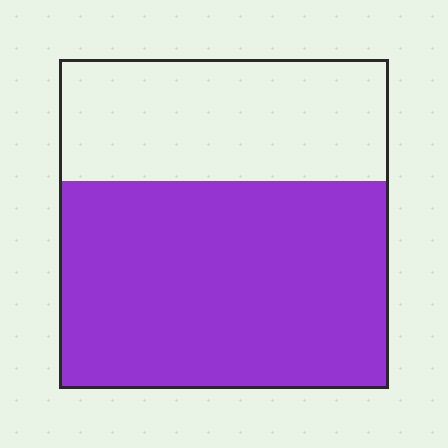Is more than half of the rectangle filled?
Yes.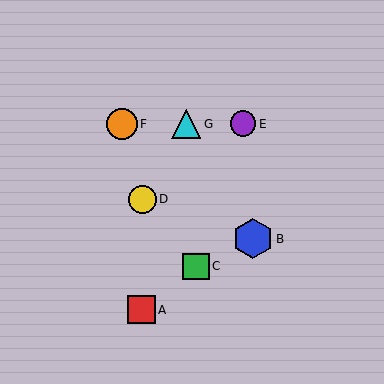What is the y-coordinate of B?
Object B is at y≈239.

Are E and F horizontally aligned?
Yes, both are at y≈124.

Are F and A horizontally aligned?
No, F is at y≈124 and A is at y≈310.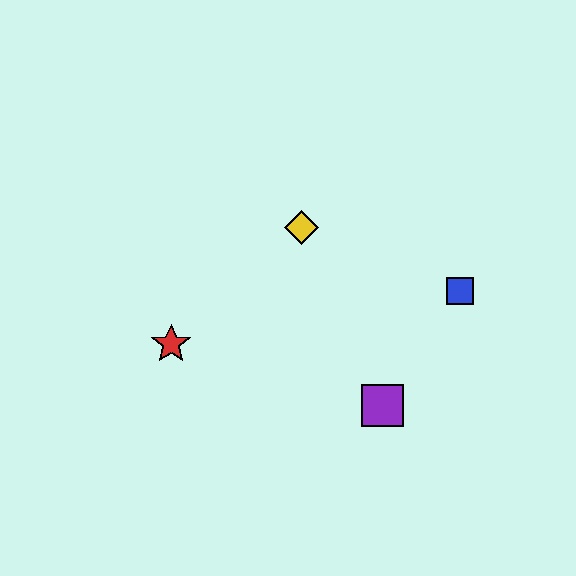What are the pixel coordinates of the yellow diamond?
The yellow diamond is at (302, 228).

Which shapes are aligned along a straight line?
The green diamond, the yellow diamond, the purple square are aligned along a straight line.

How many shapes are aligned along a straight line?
3 shapes (the green diamond, the yellow diamond, the purple square) are aligned along a straight line.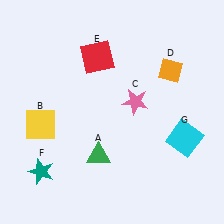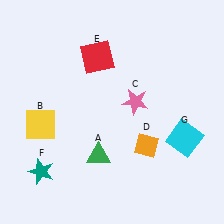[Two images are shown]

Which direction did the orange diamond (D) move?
The orange diamond (D) moved down.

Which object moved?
The orange diamond (D) moved down.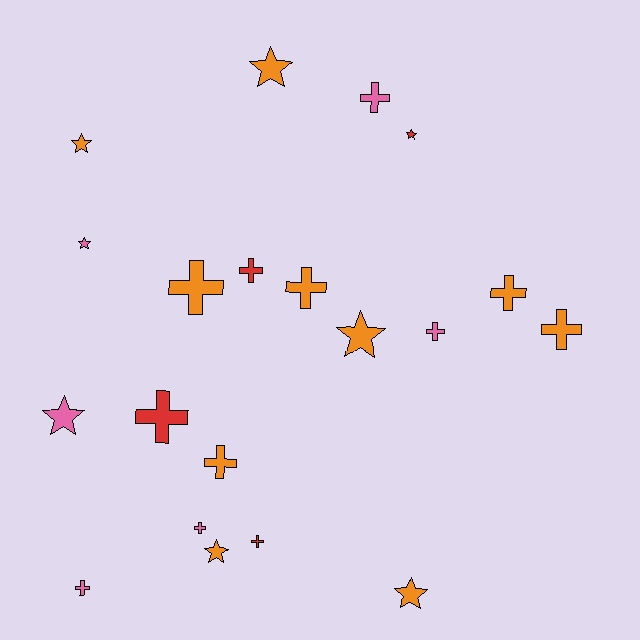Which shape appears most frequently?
Cross, with 12 objects.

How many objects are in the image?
There are 20 objects.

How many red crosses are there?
There are 3 red crosses.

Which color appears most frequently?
Orange, with 10 objects.